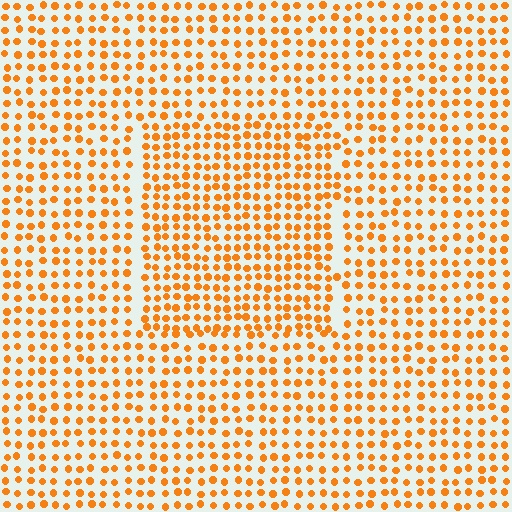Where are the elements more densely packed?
The elements are more densely packed inside the rectangle boundary.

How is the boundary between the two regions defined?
The boundary is defined by a change in element density (approximately 1.5x ratio). All elements are the same color, size, and shape.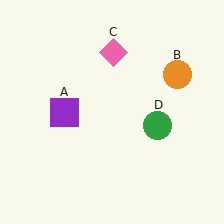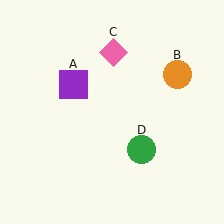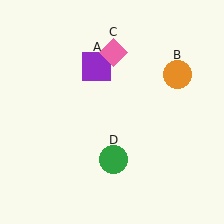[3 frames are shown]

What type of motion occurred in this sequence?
The purple square (object A), green circle (object D) rotated clockwise around the center of the scene.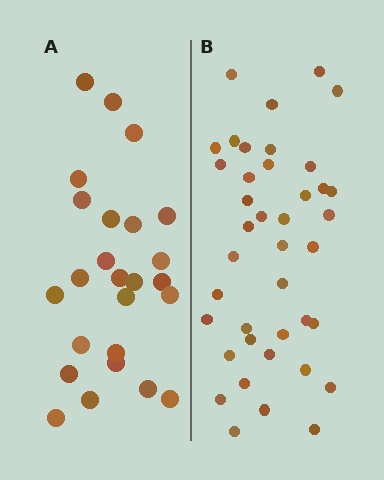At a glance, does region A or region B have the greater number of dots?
Region B (the right region) has more dots.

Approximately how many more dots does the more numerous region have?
Region B has approximately 15 more dots than region A.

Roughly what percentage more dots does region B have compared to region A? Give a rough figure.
About 60% more.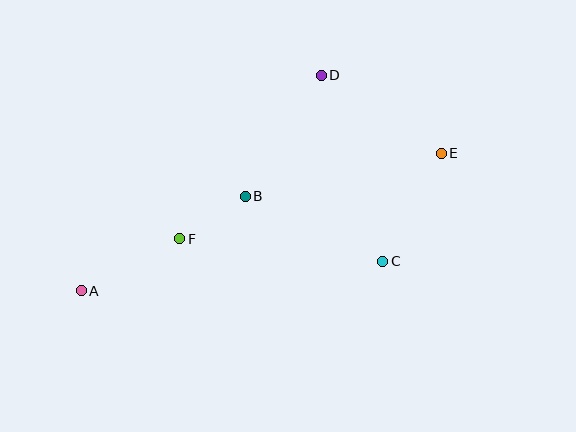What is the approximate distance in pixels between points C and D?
The distance between C and D is approximately 196 pixels.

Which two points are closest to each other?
Points B and F are closest to each other.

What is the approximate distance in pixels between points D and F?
The distance between D and F is approximately 216 pixels.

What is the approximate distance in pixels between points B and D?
The distance between B and D is approximately 143 pixels.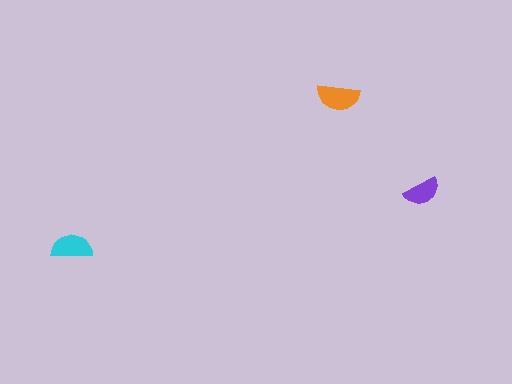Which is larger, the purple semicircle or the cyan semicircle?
The cyan one.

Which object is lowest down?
The cyan semicircle is bottommost.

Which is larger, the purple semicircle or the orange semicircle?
The orange one.